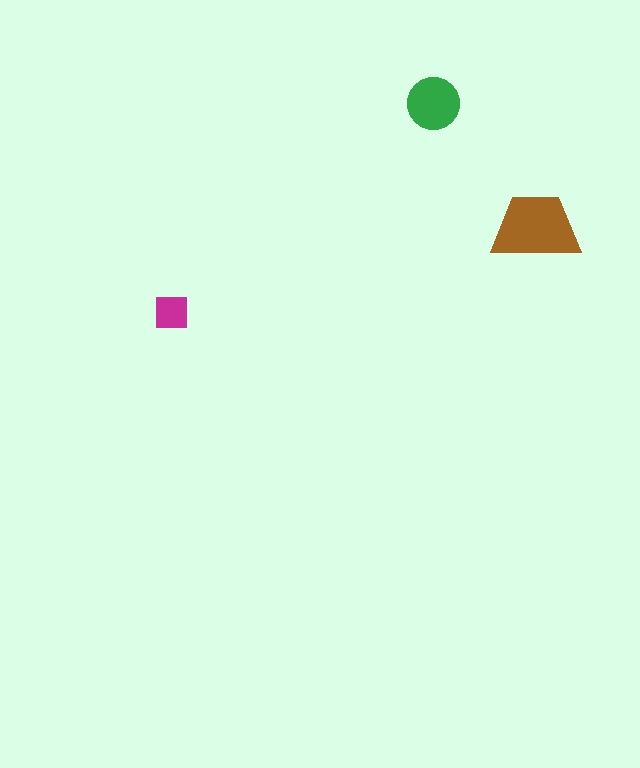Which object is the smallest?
The magenta square.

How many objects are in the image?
There are 3 objects in the image.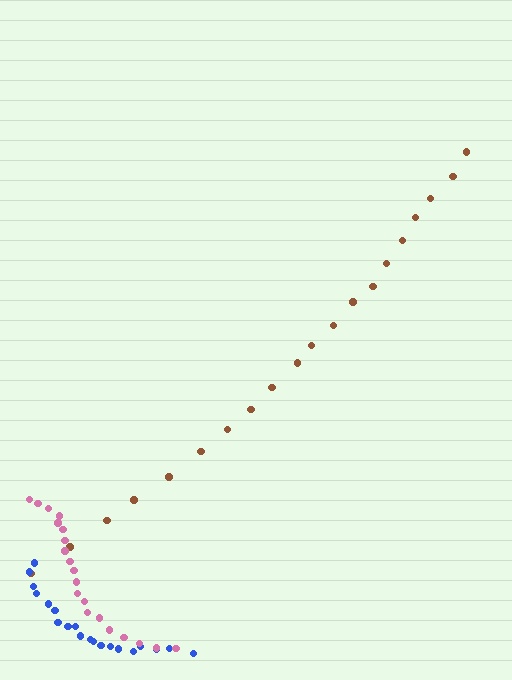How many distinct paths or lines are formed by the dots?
There are 3 distinct paths.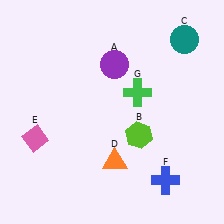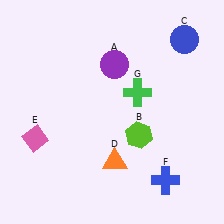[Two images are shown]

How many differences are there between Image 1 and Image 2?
There is 1 difference between the two images.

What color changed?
The circle (C) changed from teal in Image 1 to blue in Image 2.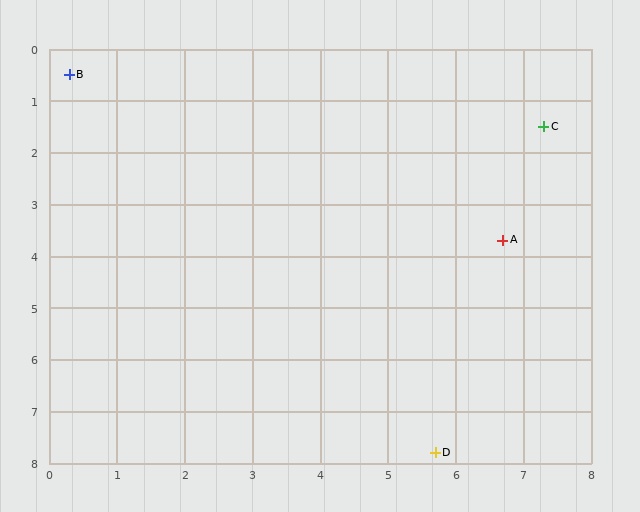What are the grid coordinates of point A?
Point A is at approximately (6.7, 3.7).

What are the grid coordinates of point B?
Point B is at approximately (0.3, 0.5).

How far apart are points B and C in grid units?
Points B and C are about 7.1 grid units apart.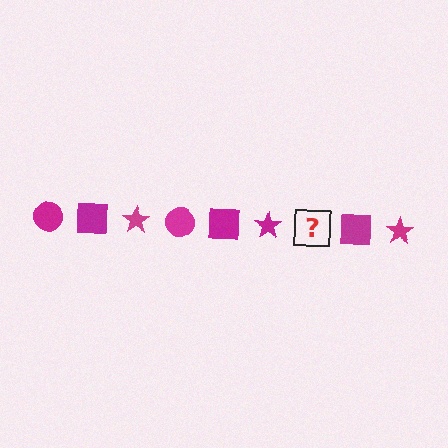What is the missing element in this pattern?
The missing element is a magenta circle.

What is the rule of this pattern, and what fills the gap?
The rule is that the pattern cycles through circle, square, star shapes in magenta. The gap should be filled with a magenta circle.